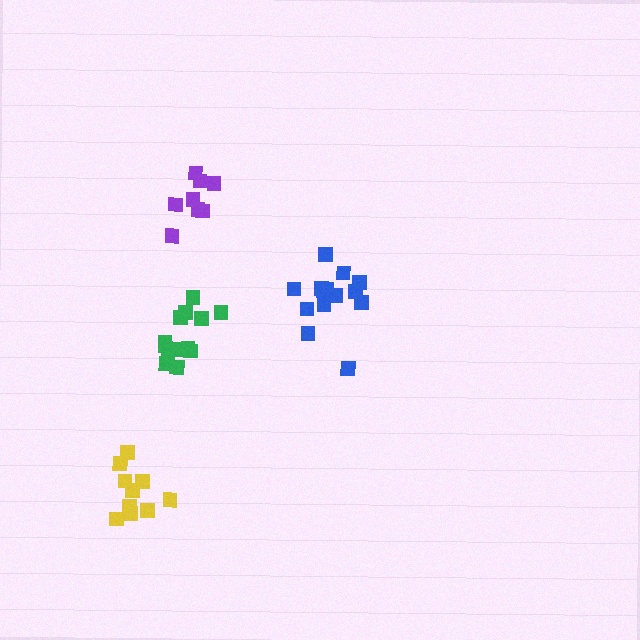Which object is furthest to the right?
The blue cluster is rightmost.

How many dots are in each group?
Group 1: 10 dots, Group 2: 8 dots, Group 3: 13 dots, Group 4: 14 dots (45 total).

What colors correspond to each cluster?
The clusters are colored: yellow, purple, green, blue.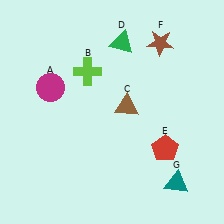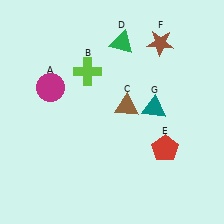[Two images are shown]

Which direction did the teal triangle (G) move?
The teal triangle (G) moved up.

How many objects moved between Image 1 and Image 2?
1 object moved between the two images.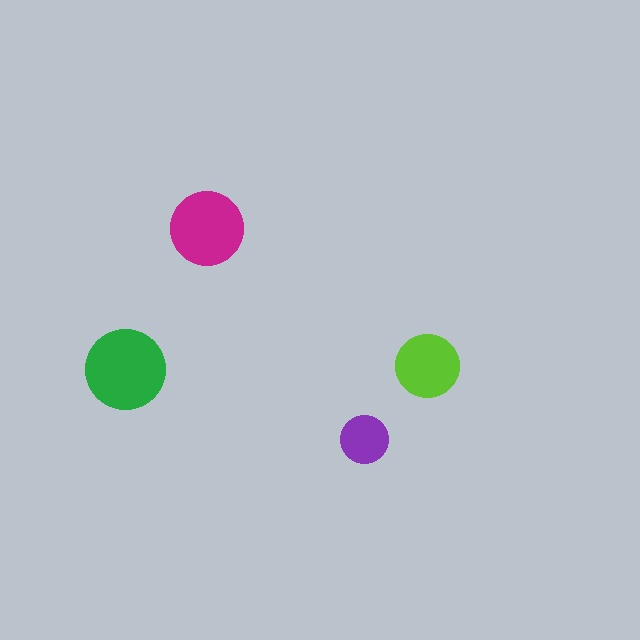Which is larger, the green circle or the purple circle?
The green one.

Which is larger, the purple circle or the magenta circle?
The magenta one.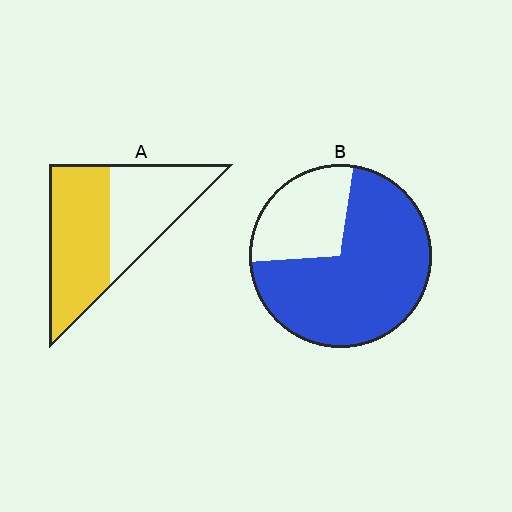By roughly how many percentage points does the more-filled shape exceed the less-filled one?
By roughly 15 percentage points (B over A).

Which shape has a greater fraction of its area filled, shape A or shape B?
Shape B.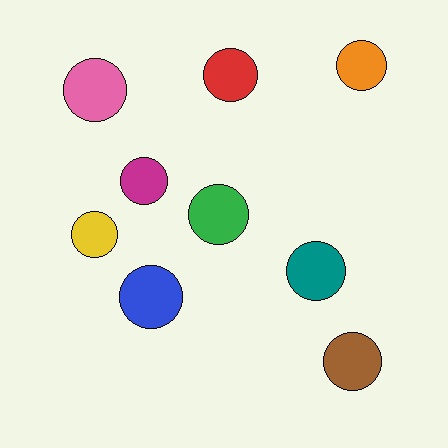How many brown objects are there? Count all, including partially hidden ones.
There is 1 brown object.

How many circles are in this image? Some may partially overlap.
There are 9 circles.